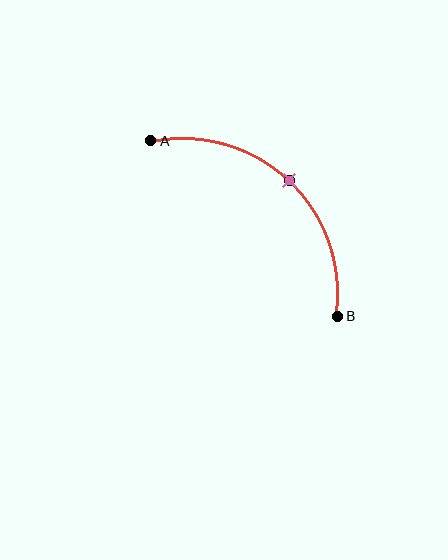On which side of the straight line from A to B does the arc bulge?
The arc bulges above and to the right of the straight line connecting A and B.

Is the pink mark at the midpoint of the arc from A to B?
Yes. The pink mark lies on the arc at equal arc-length from both A and B — it is the arc midpoint.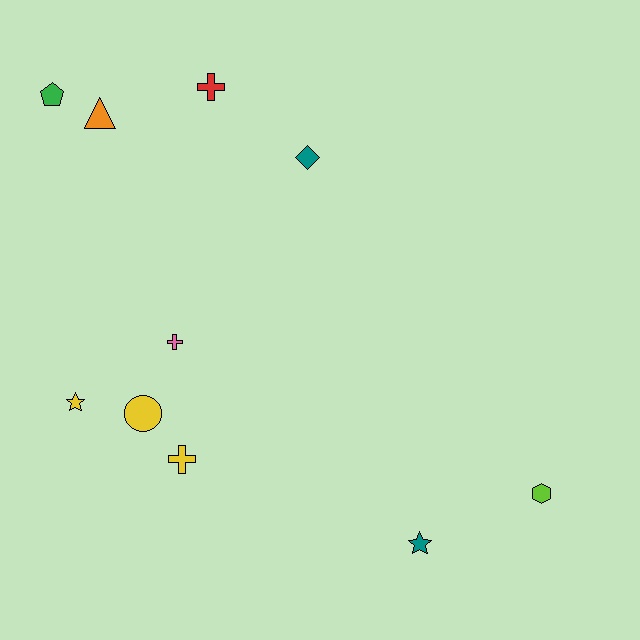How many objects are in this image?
There are 10 objects.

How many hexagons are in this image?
There is 1 hexagon.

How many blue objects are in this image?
There are no blue objects.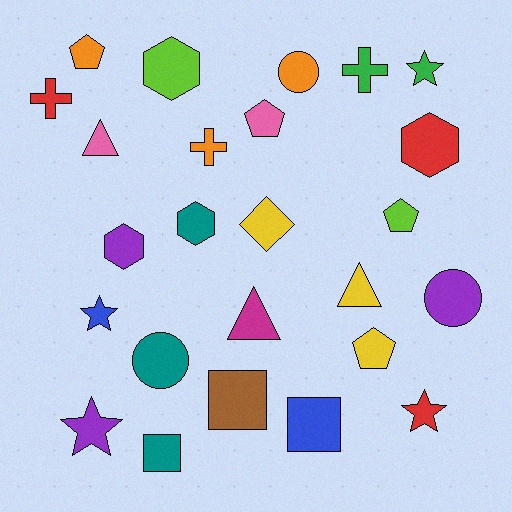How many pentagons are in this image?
There are 4 pentagons.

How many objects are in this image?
There are 25 objects.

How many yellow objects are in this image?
There are 3 yellow objects.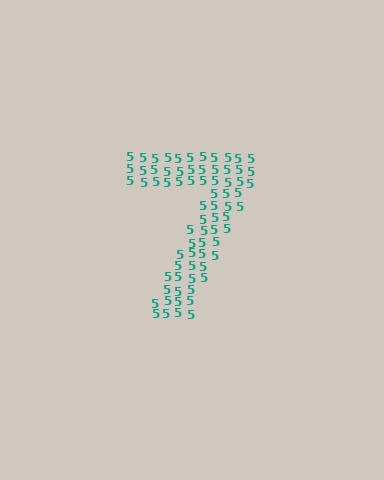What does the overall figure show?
The overall figure shows the digit 7.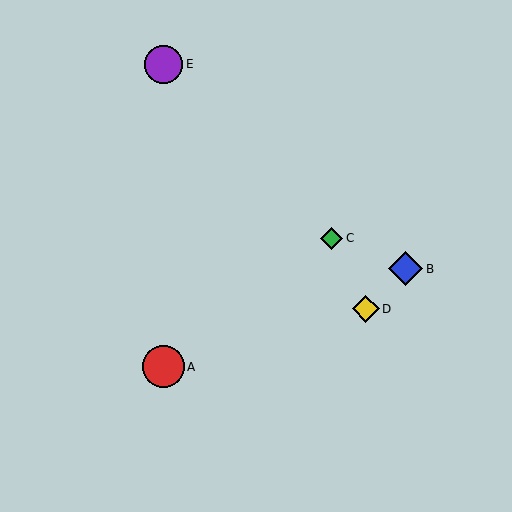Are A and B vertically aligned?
No, A is at x≈163 and B is at x≈406.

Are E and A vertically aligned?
Yes, both are at x≈163.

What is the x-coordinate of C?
Object C is at x≈332.